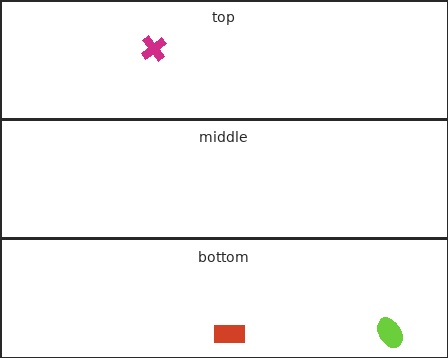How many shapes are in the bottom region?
2.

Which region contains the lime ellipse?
The bottom region.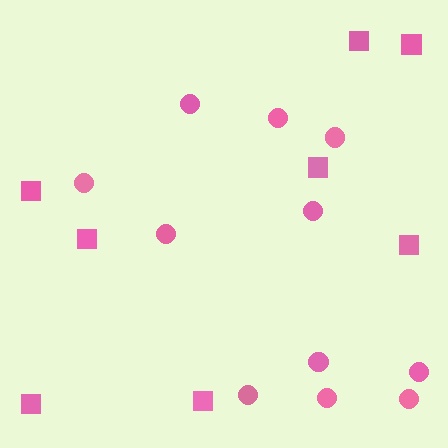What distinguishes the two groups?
There are 2 groups: one group of circles (11) and one group of squares (8).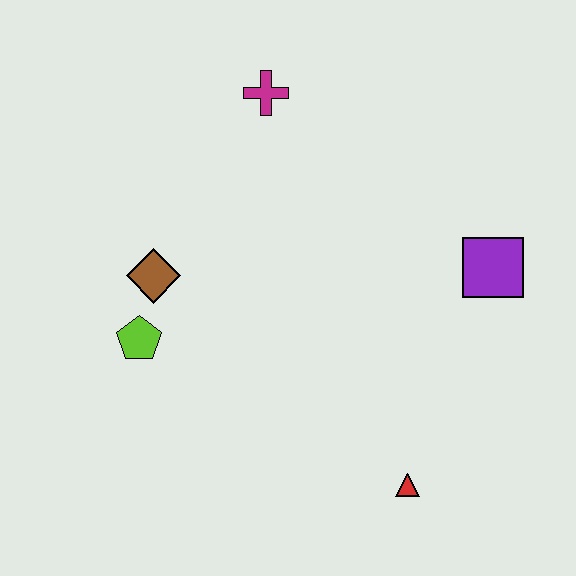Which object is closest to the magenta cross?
The brown diamond is closest to the magenta cross.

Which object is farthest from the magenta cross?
The red triangle is farthest from the magenta cross.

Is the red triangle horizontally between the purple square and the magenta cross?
Yes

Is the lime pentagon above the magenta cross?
No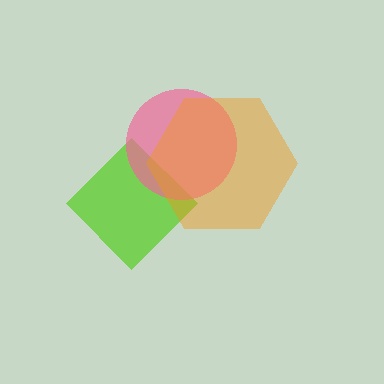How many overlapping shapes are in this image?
There are 3 overlapping shapes in the image.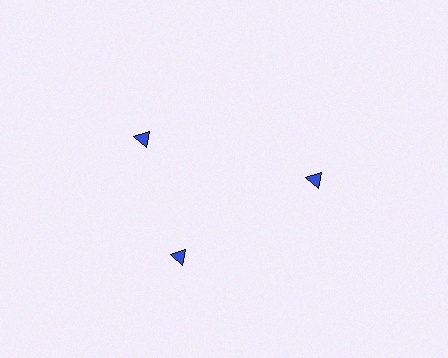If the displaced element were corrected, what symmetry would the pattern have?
It would have 3-fold rotational symmetry — the pattern would map onto itself every 120 degrees.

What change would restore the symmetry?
The symmetry would be restored by rotating it back into even spacing with its neighbors so that all 3 triangles sit at equal angles and equal distance from the center.